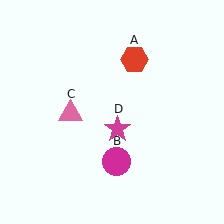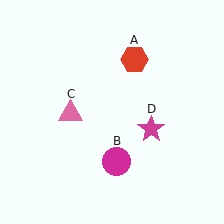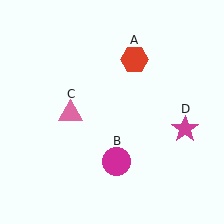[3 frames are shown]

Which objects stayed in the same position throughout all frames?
Red hexagon (object A) and magenta circle (object B) and pink triangle (object C) remained stationary.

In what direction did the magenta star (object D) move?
The magenta star (object D) moved right.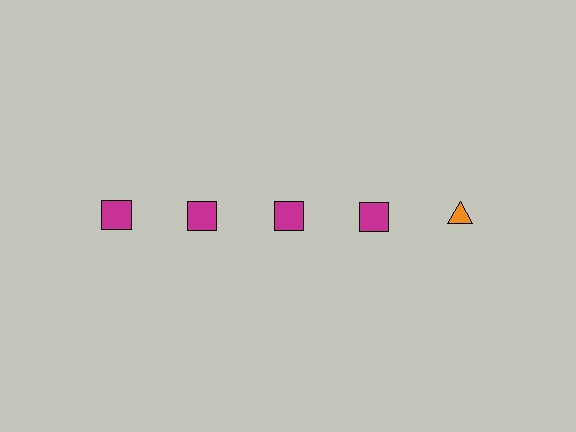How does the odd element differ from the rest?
It differs in both color (orange instead of magenta) and shape (triangle instead of square).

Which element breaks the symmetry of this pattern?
The orange triangle in the top row, rightmost column breaks the symmetry. All other shapes are magenta squares.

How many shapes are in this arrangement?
There are 5 shapes arranged in a grid pattern.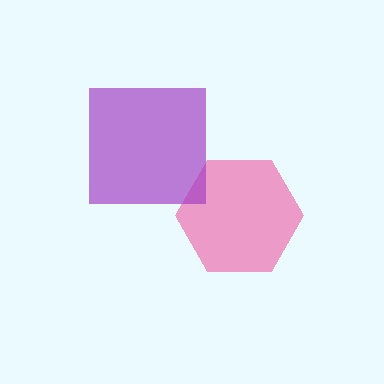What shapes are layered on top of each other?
The layered shapes are: a pink hexagon, a purple square.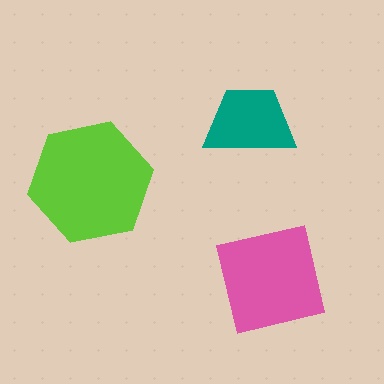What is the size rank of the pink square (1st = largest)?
2nd.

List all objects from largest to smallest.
The lime hexagon, the pink square, the teal trapezoid.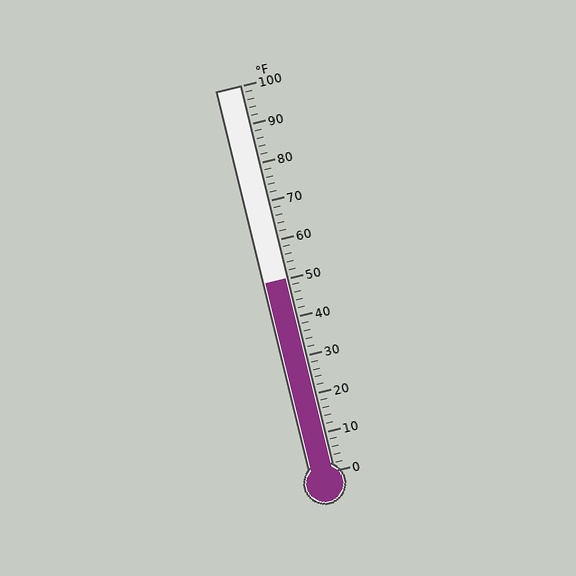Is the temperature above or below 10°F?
The temperature is above 10°F.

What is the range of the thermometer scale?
The thermometer scale ranges from 0°F to 100°F.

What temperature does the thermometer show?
The thermometer shows approximately 50°F.